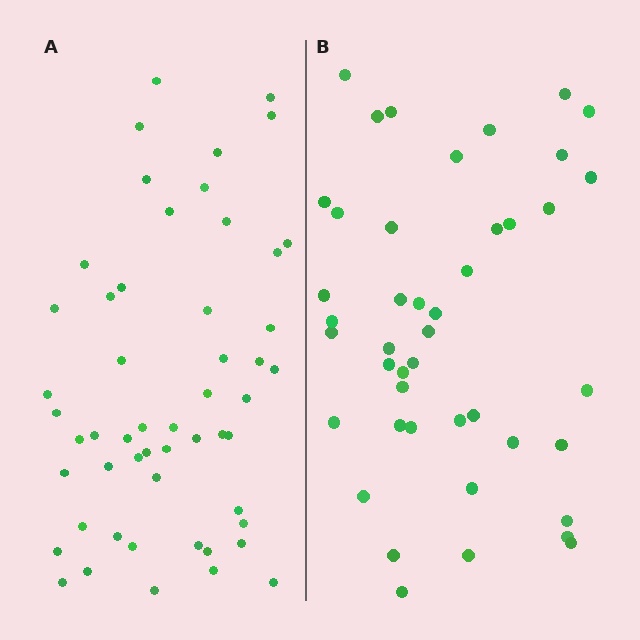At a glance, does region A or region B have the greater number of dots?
Region A (the left region) has more dots.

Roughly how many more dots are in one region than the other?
Region A has roughly 8 or so more dots than region B.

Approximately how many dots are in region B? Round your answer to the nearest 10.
About 40 dots. (The exact count is 44, which rounds to 40.)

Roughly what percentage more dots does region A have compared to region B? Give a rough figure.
About 20% more.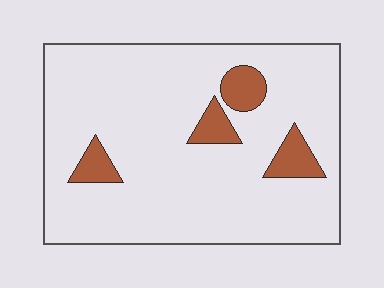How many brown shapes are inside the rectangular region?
4.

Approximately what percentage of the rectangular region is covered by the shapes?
Approximately 10%.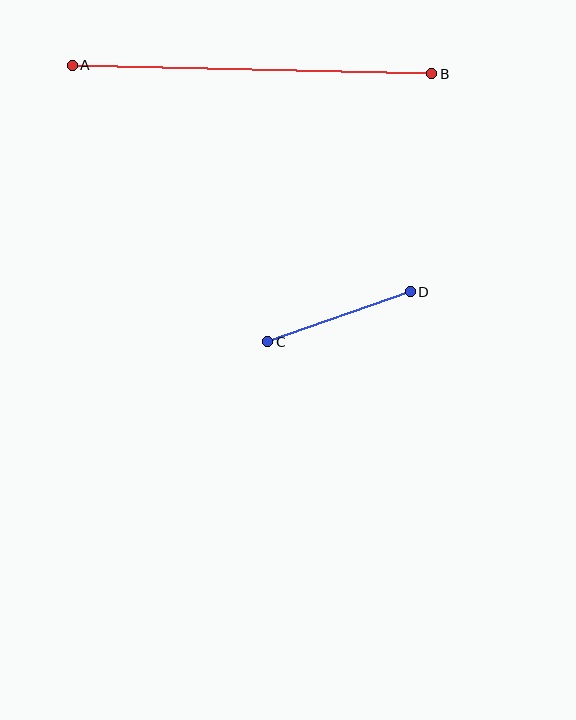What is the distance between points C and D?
The distance is approximately 151 pixels.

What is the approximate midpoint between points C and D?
The midpoint is at approximately (339, 317) pixels.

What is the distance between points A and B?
The distance is approximately 359 pixels.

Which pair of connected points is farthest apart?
Points A and B are farthest apart.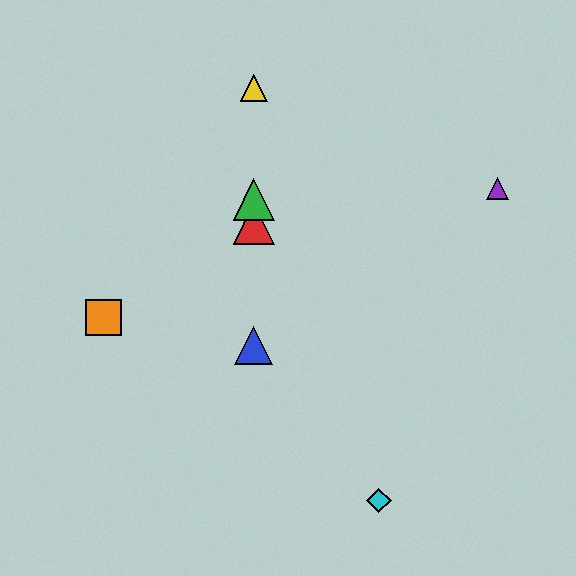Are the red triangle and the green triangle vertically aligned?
Yes, both are at x≈254.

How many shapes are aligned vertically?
4 shapes (the red triangle, the blue triangle, the green triangle, the yellow triangle) are aligned vertically.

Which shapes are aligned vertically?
The red triangle, the blue triangle, the green triangle, the yellow triangle are aligned vertically.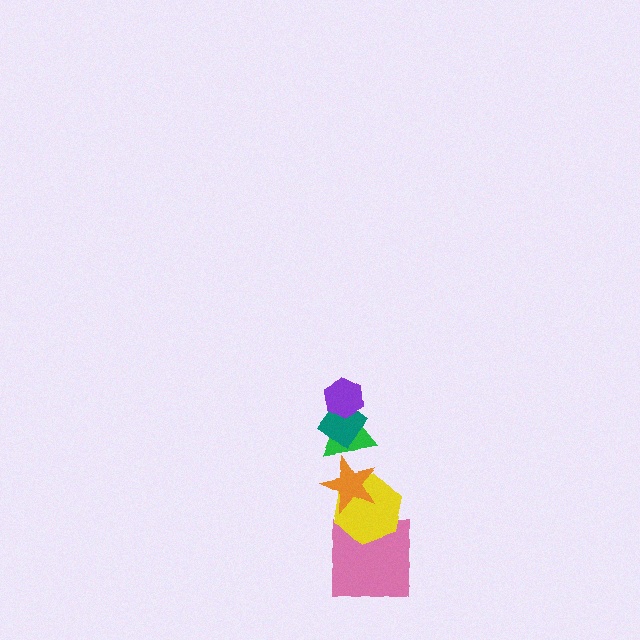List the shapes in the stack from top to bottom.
From top to bottom: the purple hexagon, the teal diamond, the green triangle, the orange star, the yellow hexagon, the pink square.